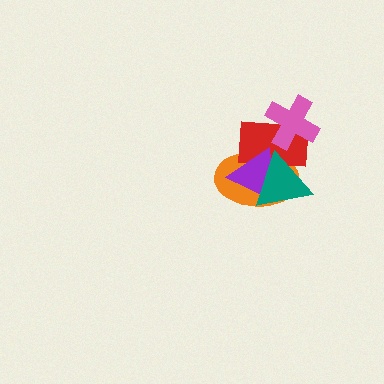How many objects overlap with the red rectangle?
4 objects overlap with the red rectangle.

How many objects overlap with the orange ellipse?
3 objects overlap with the orange ellipse.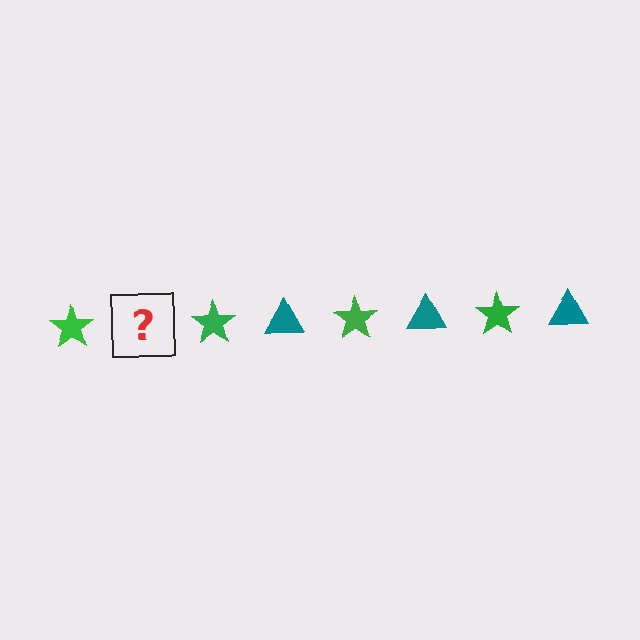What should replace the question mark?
The question mark should be replaced with a teal triangle.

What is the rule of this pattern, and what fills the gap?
The rule is that the pattern alternates between green star and teal triangle. The gap should be filled with a teal triangle.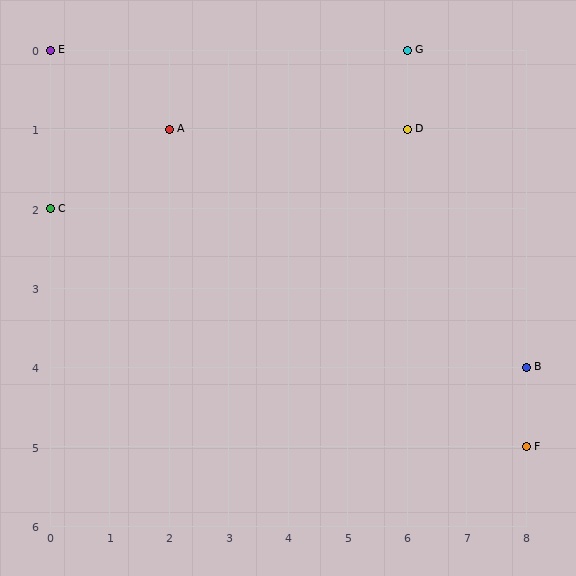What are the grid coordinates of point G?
Point G is at grid coordinates (6, 0).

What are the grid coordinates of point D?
Point D is at grid coordinates (6, 1).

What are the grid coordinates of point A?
Point A is at grid coordinates (2, 1).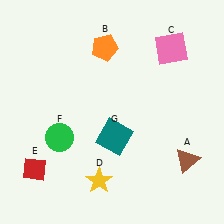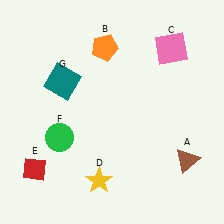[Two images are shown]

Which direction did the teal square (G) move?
The teal square (G) moved up.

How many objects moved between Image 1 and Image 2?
1 object moved between the two images.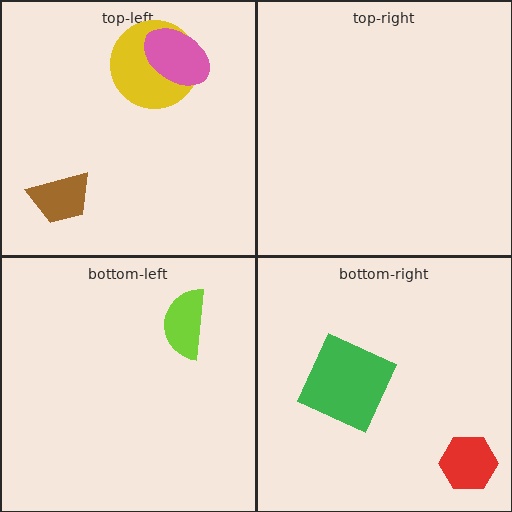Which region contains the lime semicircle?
The bottom-left region.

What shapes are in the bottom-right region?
The green square, the red hexagon.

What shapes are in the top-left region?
The yellow circle, the brown trapezoid, the pink ellipse.